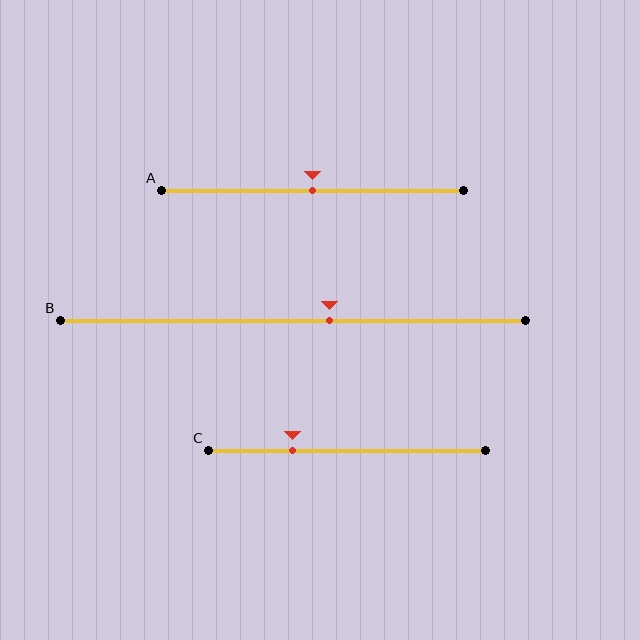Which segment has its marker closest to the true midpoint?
Segment A has its marker closest to the true midpoint.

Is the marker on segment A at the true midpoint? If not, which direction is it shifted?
Yes, the marker on segment A is at the true midpoint.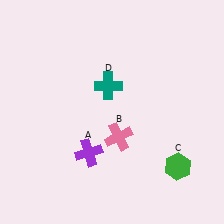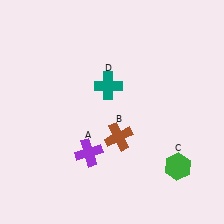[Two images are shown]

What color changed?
The cross (B) changed from pink in Image 1 to brown in Image 2.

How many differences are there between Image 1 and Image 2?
There is 1 difference between the two images.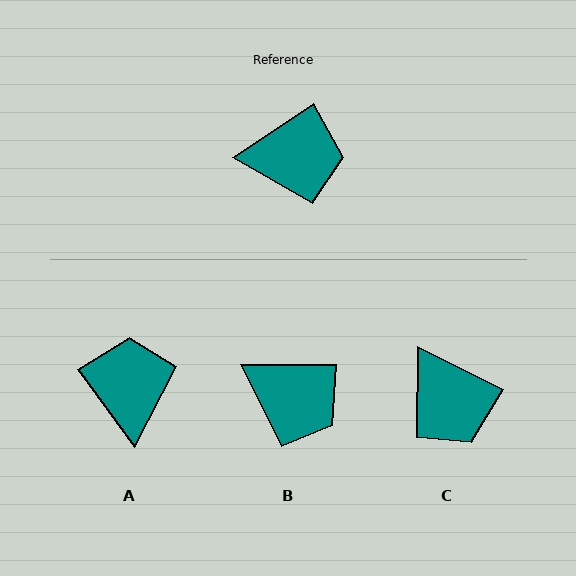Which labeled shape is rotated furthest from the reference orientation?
A, about 93 degrees away.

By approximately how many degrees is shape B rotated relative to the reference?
Approximately 33 degrees clockwise.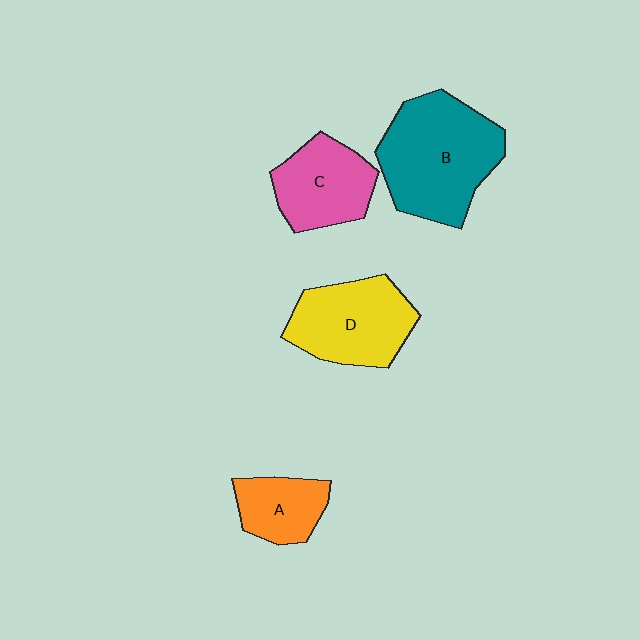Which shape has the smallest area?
Shape A (orange).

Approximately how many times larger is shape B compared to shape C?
Approximately 1.6 times.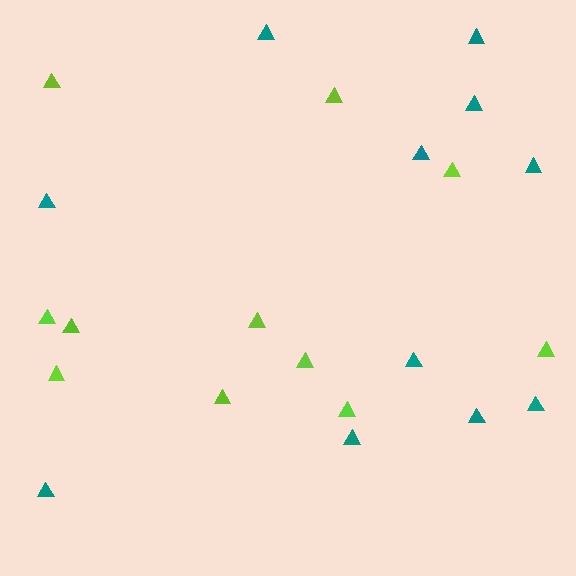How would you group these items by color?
There are 2 groups: one group of lime triangles (11) and one group of teal triangles (11).